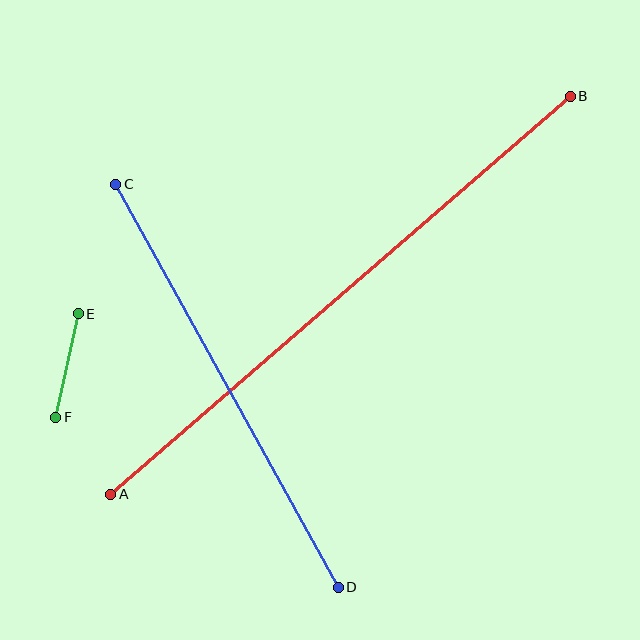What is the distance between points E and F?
The distance is approximately 106 pixels.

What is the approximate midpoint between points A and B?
The midpoint is at approximately (340, 295) pixels.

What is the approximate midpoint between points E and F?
The midpoint is at approximately (67, 365) pixels.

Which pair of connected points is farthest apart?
Points A and B are farthest apart.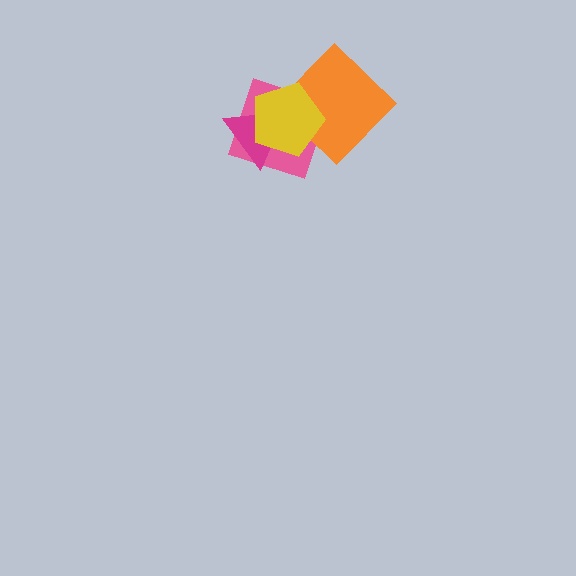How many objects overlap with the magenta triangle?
2 objects overlap with the magenta triangle.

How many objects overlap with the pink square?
3 objects overlap with the pink square.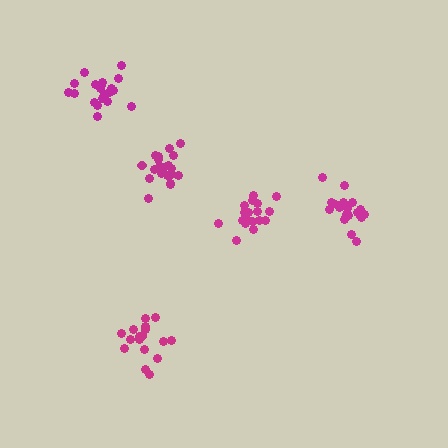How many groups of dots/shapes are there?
There are 5 groups.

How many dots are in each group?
Group 1: 21 dots, Group 2: 19 dots, Group 3: 17 dots, Group 4: 20 dots, Group 5: 21 dots (98 total).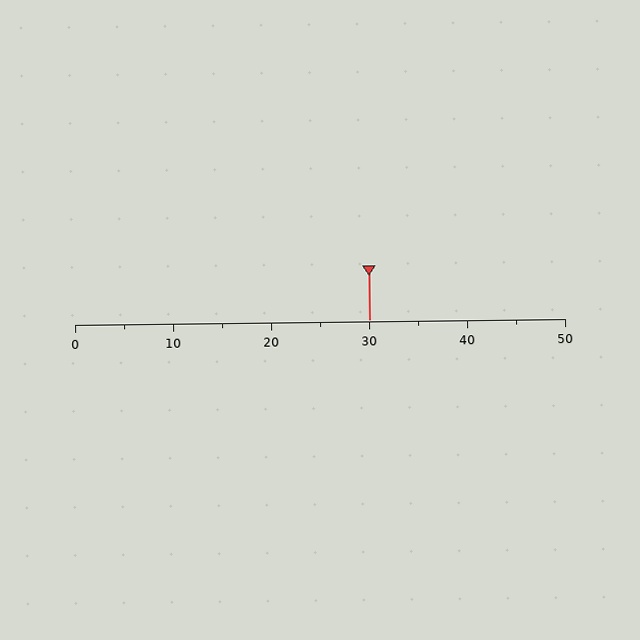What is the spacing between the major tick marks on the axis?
The major ticks are spaced 10 apart.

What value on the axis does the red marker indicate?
The marker indicates approximately 30.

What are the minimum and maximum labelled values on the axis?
The axis runs from 0 to 50.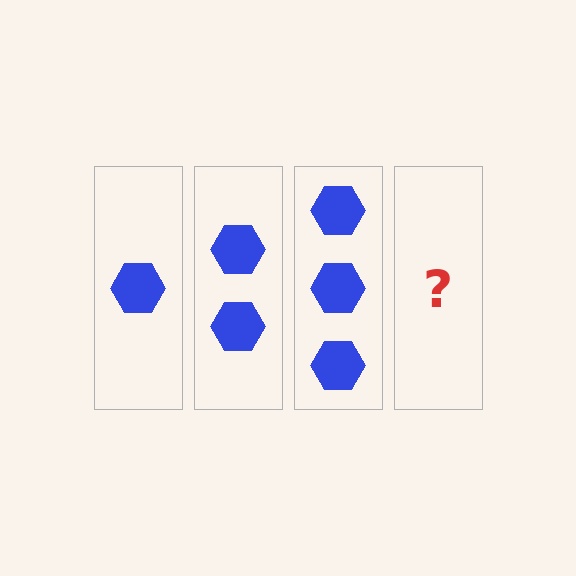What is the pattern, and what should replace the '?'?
The pattern is that each step adds one more hexagon. The '?' should be 4 hexagons.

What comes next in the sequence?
The next element should be 4 hexagons.